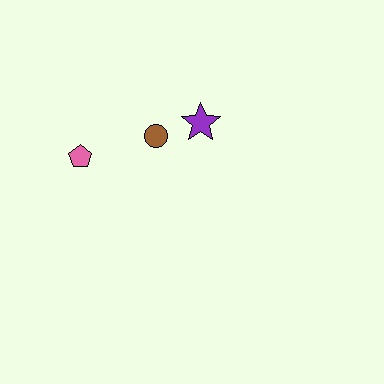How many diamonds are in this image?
There are no diamonds.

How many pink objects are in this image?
There is 1 pink object.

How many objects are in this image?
There are 3 objects.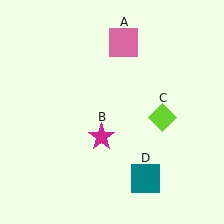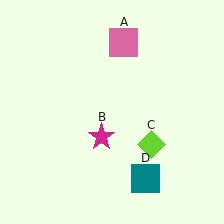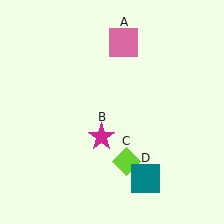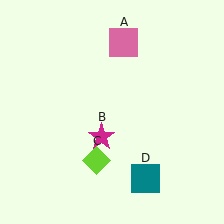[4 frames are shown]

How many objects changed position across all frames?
1 object changed position: lime diamond (object C).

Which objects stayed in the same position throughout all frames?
Pink square (object A) and magenta star (object B) and teal square (object D) remained stationary.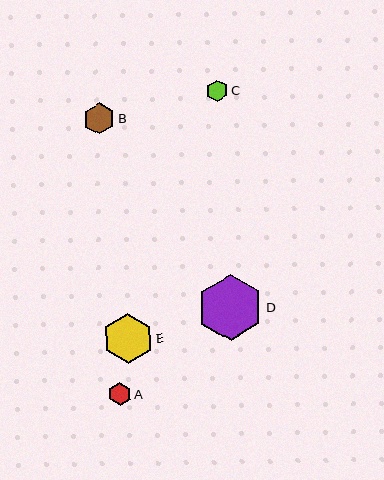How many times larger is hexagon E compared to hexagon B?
Hexagon E is approximately 1.6 times the size of hexagon B.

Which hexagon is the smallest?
Hexagon C is the smallest with a size of approximately 22 pixels.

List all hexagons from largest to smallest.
From largest to smallest: D, E, B, A, C.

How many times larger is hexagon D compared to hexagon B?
Hexagon D is approximately 2.1 times the size of hexagon B.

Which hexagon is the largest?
Hexagon D is the largest with a size of approximately 66 pixels.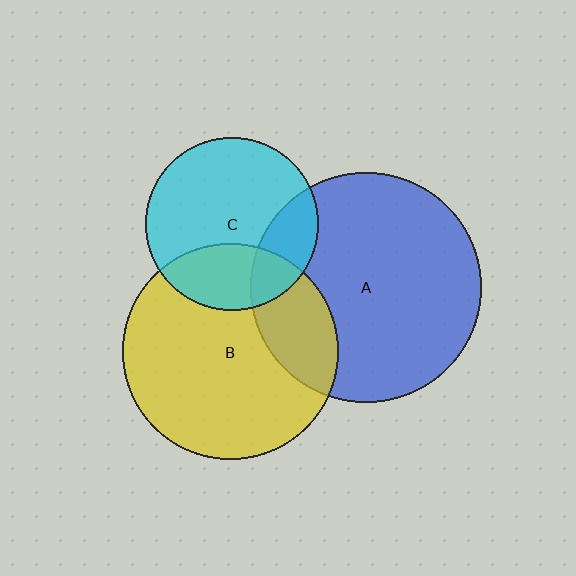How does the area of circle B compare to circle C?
Approximately 1.6 times.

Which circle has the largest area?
Circle A (blue).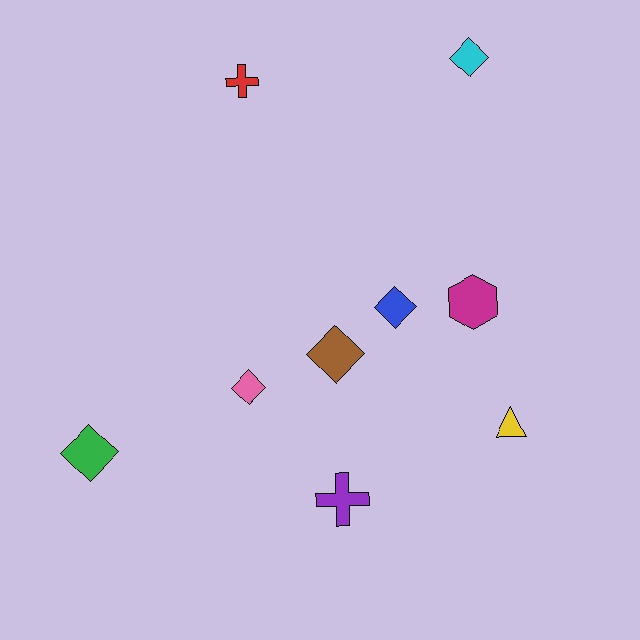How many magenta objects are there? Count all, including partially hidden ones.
There is 1 magenta object.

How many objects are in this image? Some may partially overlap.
There are 9 objects.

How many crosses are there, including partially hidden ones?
There are 2 crosses.